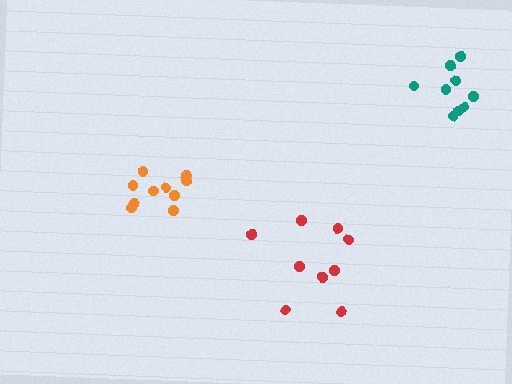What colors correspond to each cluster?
The clusters are colored: red, teal, orange.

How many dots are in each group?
Group 1: 9 dots, Group 2: 9 dots, Group 3: 10 dots (28 total).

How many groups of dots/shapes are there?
There are 3 groups.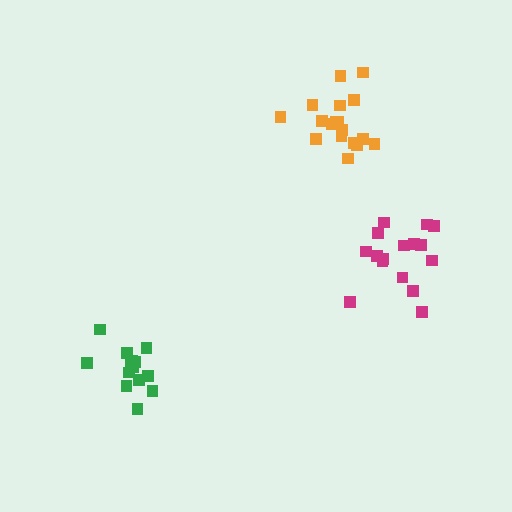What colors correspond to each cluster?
The clusters are colored: green, magenta, orange.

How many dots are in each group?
Group 1: 15 dots, Group 2: 16 dots, Group 3: 18 dots (49 total).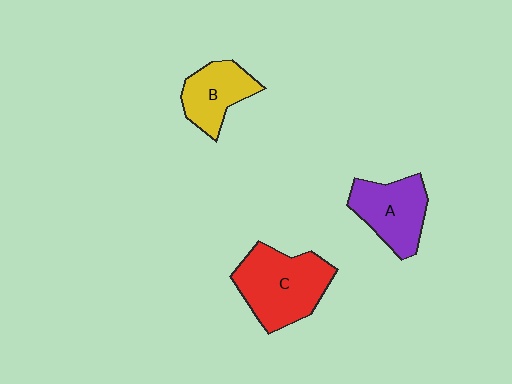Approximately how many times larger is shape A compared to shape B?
Approximately 1.2 times.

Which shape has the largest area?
Shape C (red).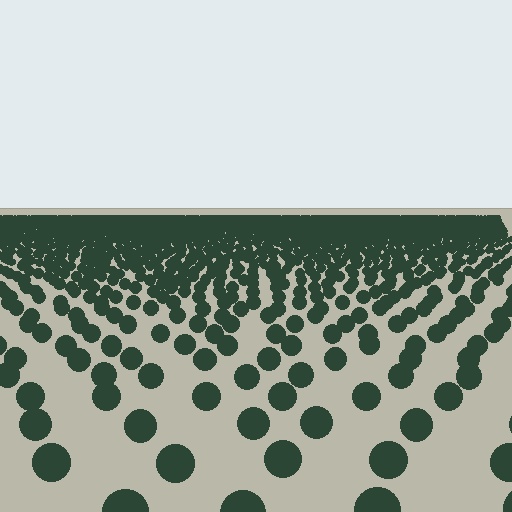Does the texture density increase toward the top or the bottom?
Density increases toward the top.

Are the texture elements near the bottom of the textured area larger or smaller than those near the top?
Larger. Near the bottom, elements are closer to the viewer and appear at a bigger on-screen size.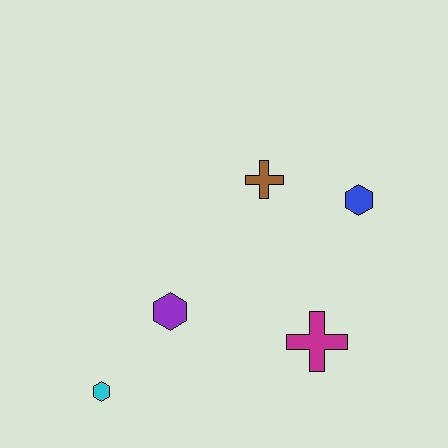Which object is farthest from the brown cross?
The cyan hexagon is farthest from the brown cross.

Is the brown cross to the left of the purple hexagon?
No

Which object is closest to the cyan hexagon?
The purple hexagon is closest to the cyan hexagon.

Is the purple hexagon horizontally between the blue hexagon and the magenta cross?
No